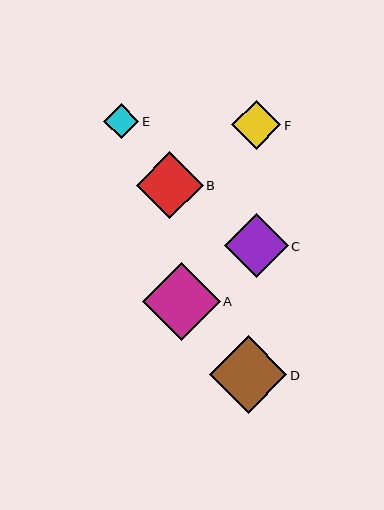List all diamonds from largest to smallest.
From largest to smallest: A, D, B, C, F, E.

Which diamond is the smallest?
Diamond E is the smallest with a size of approximately 35 pixels.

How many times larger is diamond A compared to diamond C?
Diamond A is approximately 1.2 times the size of diamond C.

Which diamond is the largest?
Diamond A is the largest with a size of approximately 77 pixels.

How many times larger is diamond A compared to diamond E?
Diamond A is approximately 2.2 times the size of diamond E.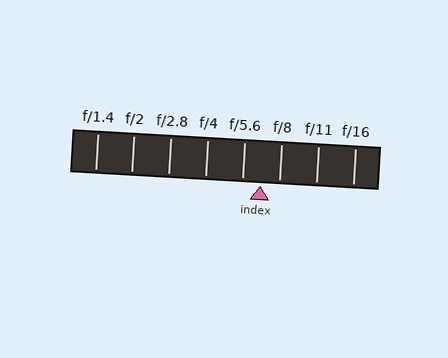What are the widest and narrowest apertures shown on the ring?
The widest aperture shown is f/1.4 and the narrowest is f/16.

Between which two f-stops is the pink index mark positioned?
The index mark is between f/5.6 and f/8.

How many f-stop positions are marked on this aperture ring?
There are 8 f-stop positions marked.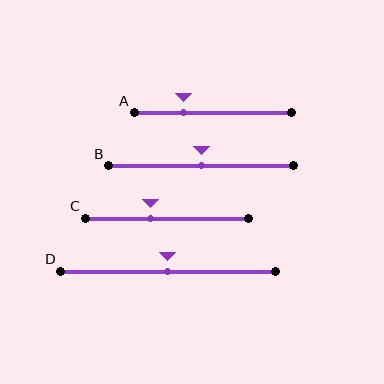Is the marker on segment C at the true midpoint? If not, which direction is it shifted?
No, the marker on segment C is shifted to the left by about 10% of the segment length.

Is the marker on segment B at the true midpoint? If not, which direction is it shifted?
Yes, the marker on segment B is at the true midpoint.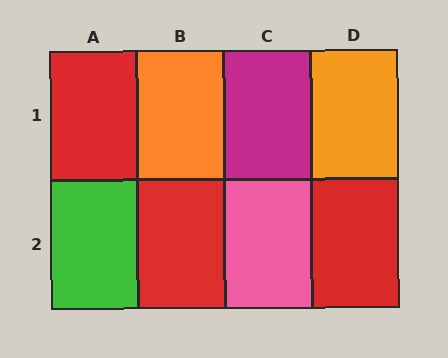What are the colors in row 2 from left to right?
Green, red, pink, red.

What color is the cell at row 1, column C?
Magenta.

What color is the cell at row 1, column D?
Orange.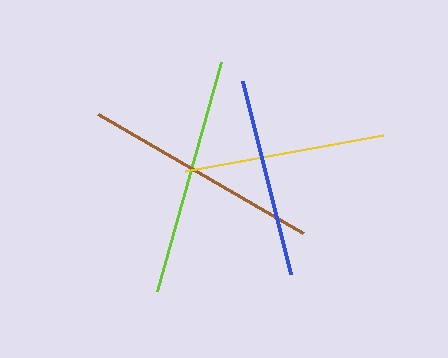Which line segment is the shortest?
The blue line is the shortest at approximately 199 pixels.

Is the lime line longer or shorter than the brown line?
The lime line is longer than the brown line.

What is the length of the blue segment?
The blue segment is approximately 199 pixels long.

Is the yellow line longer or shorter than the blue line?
The yellow line is longer than the blue line.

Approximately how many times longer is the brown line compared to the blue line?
The brown line is approximately 1.2 times the length of the blue line.